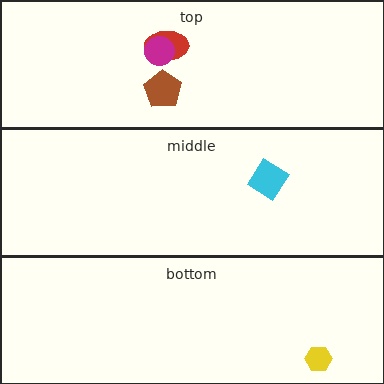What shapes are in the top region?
The red ellipse, the magenta circle, the brown pentagon.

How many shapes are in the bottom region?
1.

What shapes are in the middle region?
The cyan diamond.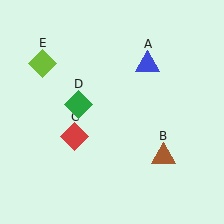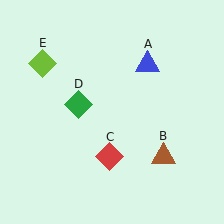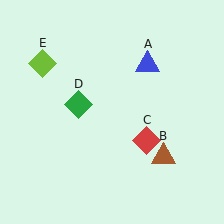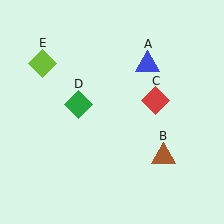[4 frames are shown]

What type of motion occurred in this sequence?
The red diamond (object C) rotated counterclockwise around the center of the scene.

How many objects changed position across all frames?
1 object changed position: red diamond (object C).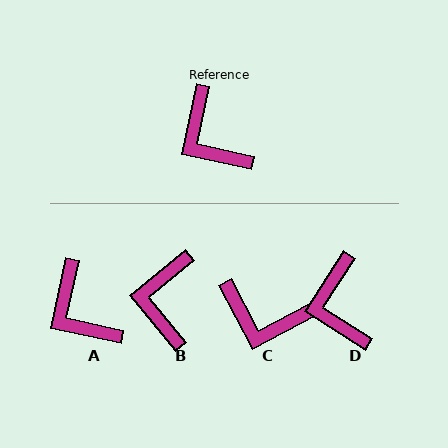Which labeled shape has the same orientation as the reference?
A.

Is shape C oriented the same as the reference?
No, it is off by about 40 degrees.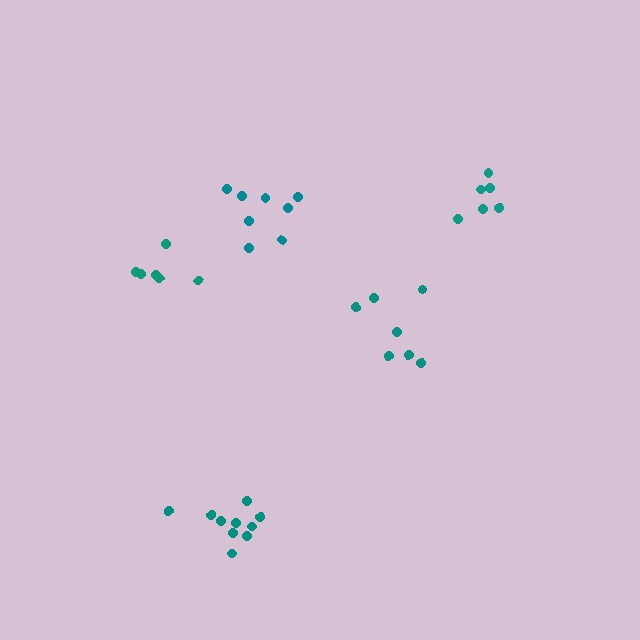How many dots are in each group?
Group 1: 7 dots, Group 2: 6 dots, Group 3: 8 dots, Group 4: 10 dots, Group 5: 6 dots (37 total).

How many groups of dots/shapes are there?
There are 5 groups.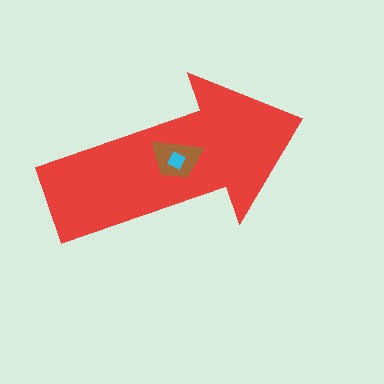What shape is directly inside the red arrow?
The brown trapezoid.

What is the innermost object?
The cyan square.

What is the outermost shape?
The red arrow.